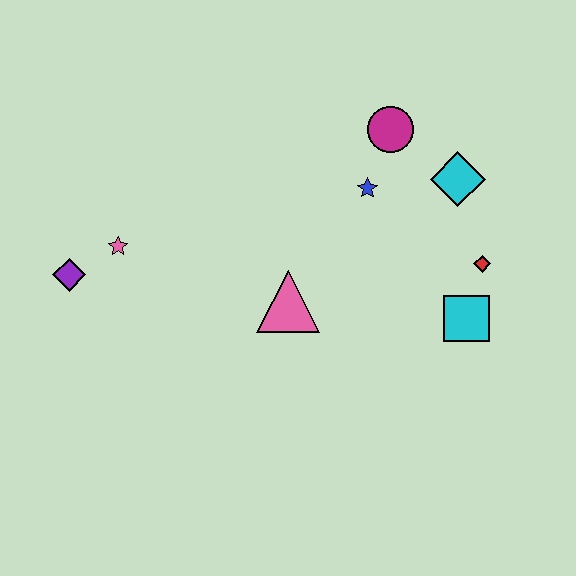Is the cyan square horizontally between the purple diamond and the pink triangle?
No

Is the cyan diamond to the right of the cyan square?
No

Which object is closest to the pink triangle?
The blue star is closest to the pink triangle.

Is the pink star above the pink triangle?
Yes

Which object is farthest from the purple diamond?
The red diamond is farthest from the purple diamond.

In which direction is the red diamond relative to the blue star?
The red diamond is to the right of the blue star.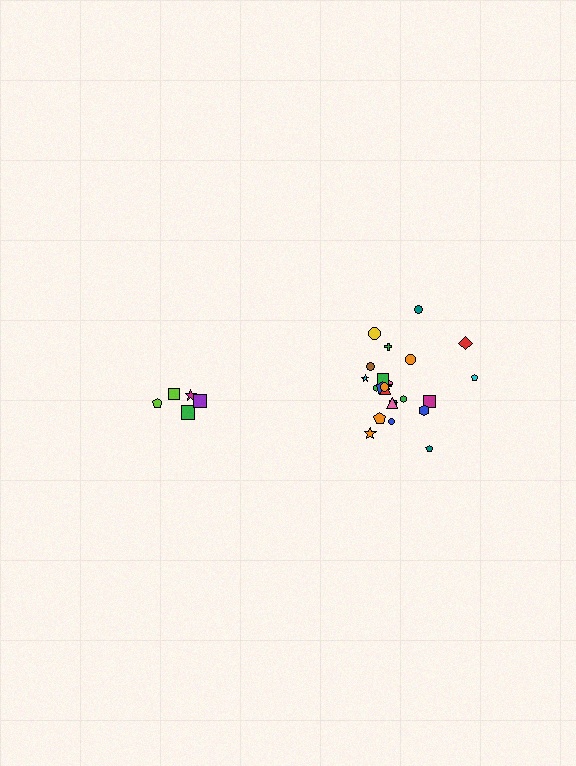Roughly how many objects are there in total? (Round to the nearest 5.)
Roughly 30 objects in total.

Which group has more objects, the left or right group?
The right group.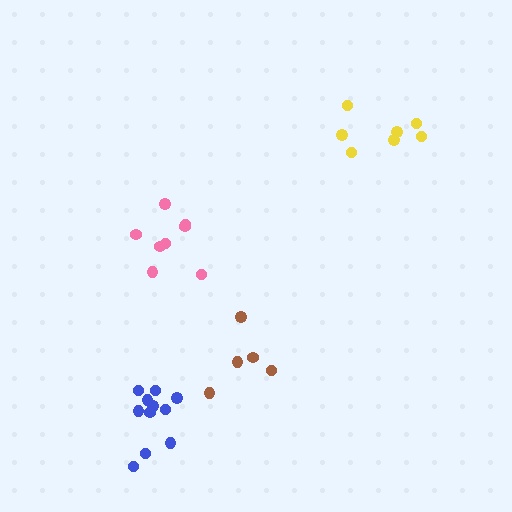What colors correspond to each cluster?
The clusters are colored: blue, brown, pink, yellow.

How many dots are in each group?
Group 1: 11 dots, Group 2: 5 dots, Group 3: 8 dots, Group 4: 7 dots (31 total).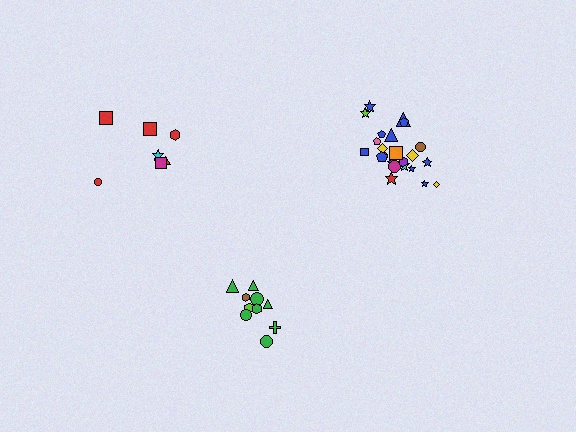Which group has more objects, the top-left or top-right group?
The top-right group.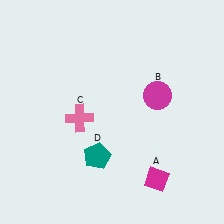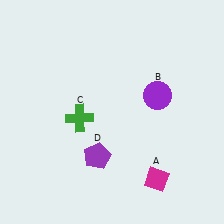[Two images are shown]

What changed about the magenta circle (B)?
In Image 1, B is magenta. In Image 2, it changed to purple.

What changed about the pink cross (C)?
In Image 1, C is pink. In Image 2, it changed to green.